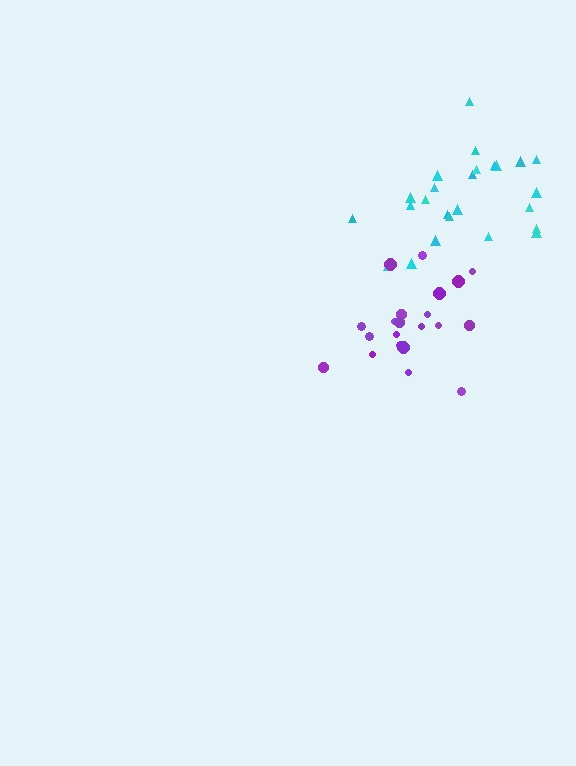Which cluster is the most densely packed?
Purple.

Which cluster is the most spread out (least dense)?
Cyan.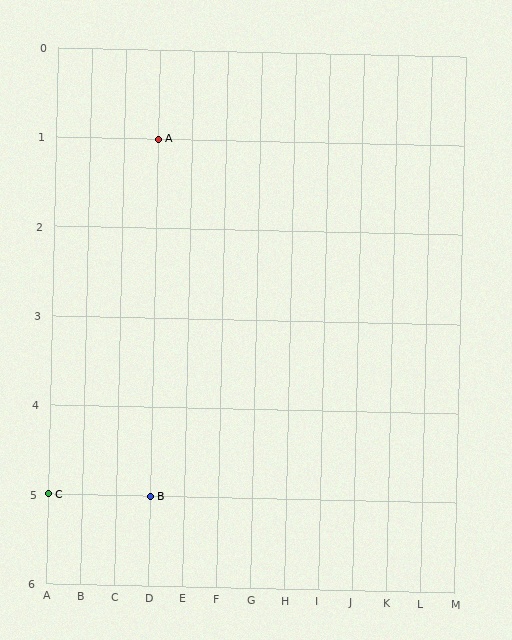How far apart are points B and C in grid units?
Points B and C are 3 columns apart.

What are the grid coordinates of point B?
Point B is at grid coordinates (D, 5).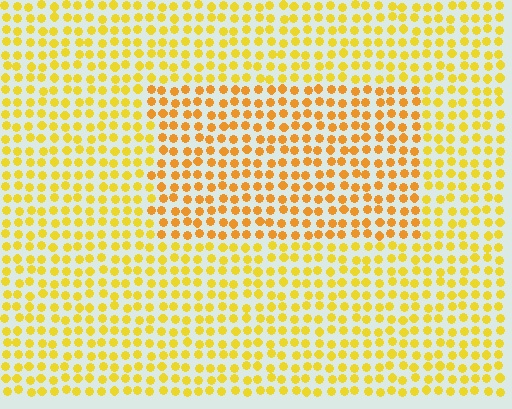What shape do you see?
I see a rectangle.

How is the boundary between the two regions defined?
The boundary is defined purely by a slight shift in hue (about 21 degrees). Spacing, size, and orientation are identical on both sides.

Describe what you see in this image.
The image is filled with small yellow elements in a uniform arrangement. A rectangle-shaped region is visible where the elements are tinted to a slightly different hue, forming a subtle color boundary.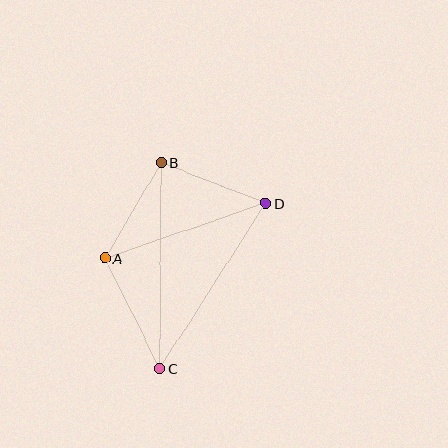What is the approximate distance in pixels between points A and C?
The distance between A and C is approximately 124 pixels.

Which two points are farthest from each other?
Points B and C are farthest from each other.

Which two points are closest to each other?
Points A and B are closest to each other.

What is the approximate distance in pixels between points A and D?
The distance between A and D is approximately 170 pixels.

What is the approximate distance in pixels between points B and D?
The distance between B and D is approximately 113 pixels.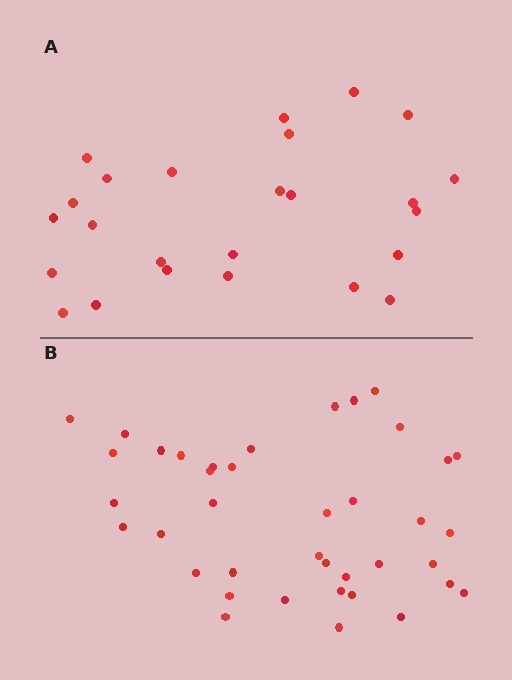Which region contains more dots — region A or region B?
Region B (the bottom region) has more dots.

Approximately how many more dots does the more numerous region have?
Region B has approximately 15 more dots than region A.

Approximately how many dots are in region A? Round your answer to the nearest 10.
About 20 dots. (The exact count is 25, which rounds to 20.)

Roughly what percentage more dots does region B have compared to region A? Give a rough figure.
About 55% more.